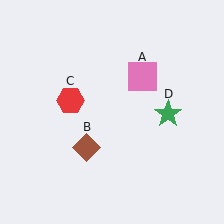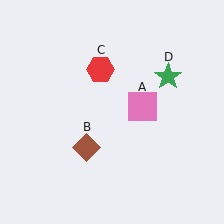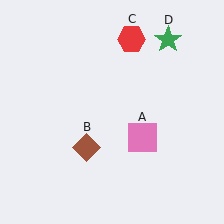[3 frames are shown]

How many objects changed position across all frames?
3 objects changed position: pink square (object A), red hexagon (object C), green star (object D).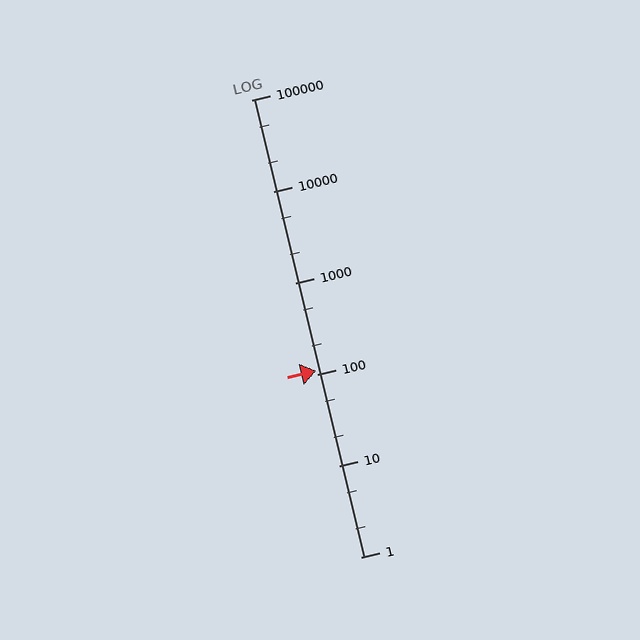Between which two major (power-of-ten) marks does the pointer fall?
The pointer is between 100 and 1000.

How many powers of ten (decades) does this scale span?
The scale spans 5 decades, from 1 to 100000.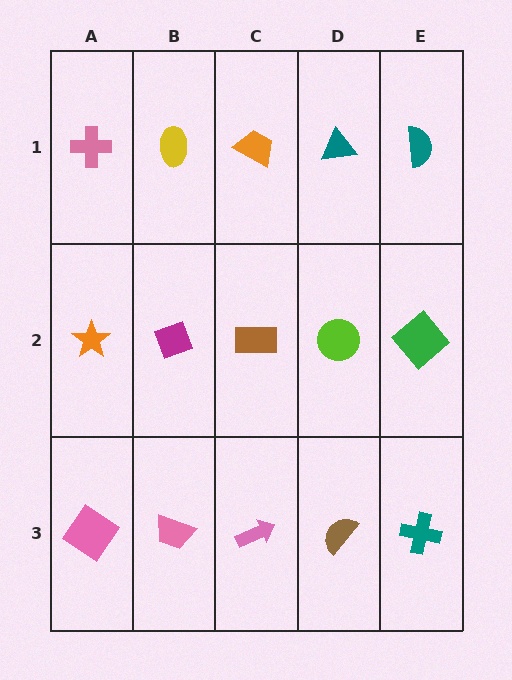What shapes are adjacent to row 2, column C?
An orange trapezoid (row 1, column C), a pink arrow (row 3, column C), a magenta diamond (row 2, column B), a lime circle (row 2, column D).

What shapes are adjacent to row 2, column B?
A yellow ellipse (row 1, column B), a pink trapezoid (row 3, column B), an orange star (row 2, column A), a brown rectangle (row 2, column C).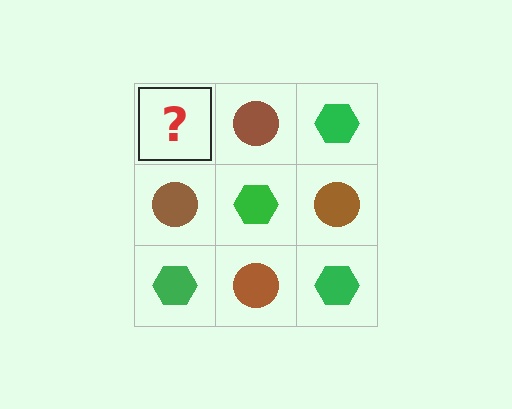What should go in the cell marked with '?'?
The missing cell should contain a green hexagon.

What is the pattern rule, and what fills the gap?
The rule is that it alternates green hexagon and brown circle in a checkerboard pattern. The gap should be filled with a green hexagon.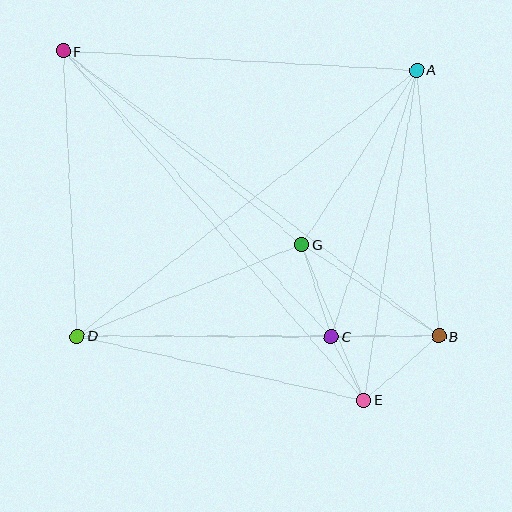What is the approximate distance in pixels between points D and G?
The distance between D and G is approximately 243 pixels.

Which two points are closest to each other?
Points C and E are closest to each other.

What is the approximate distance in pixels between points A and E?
The distance between A and E is approximately 334 pixels.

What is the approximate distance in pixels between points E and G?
The distance between E and G is approximately 168 pixels.